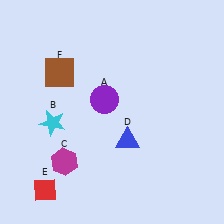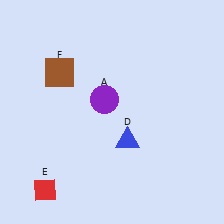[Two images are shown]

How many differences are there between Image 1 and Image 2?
There are 2 differences between the two images.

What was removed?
The magenta hexagon (C), the cyan star (B) were removed in Image 2.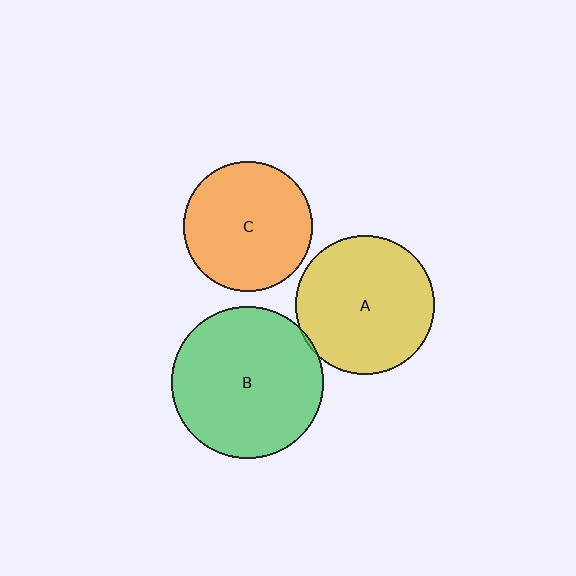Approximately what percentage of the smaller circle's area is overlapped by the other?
Approximately 5%.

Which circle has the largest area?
Circle B (green).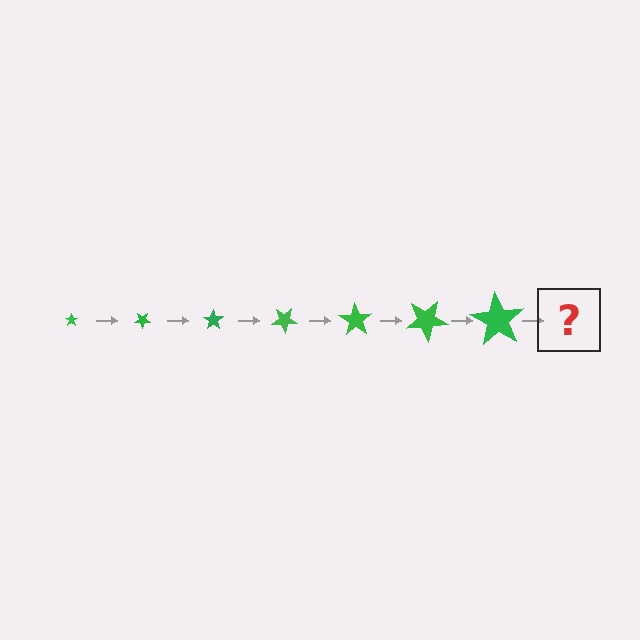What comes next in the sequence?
The next element should be a star, larger than the previous one and rotated 245 degrees from the start.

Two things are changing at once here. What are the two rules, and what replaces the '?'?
The two rules are that the star grows larger each step and it rotates 35 degrees each step. The '?' should be a star, larger than the previous one and rotated 245 degrees from the start.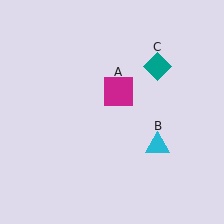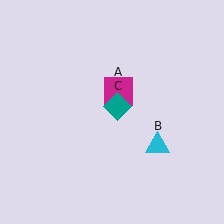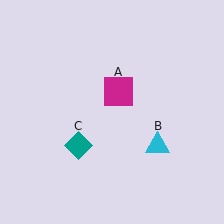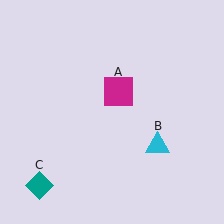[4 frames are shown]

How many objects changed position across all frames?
1 object changed position: teal diamond (object C).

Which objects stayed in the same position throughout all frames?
Magenta square (object A) and cyan triangle (object B) remained stationary.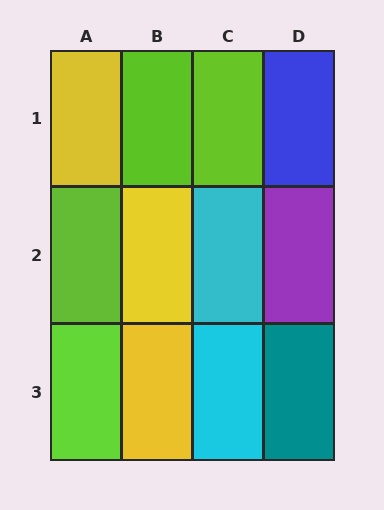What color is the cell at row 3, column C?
Cyan.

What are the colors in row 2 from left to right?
Lime, yellow, cyan, purple.